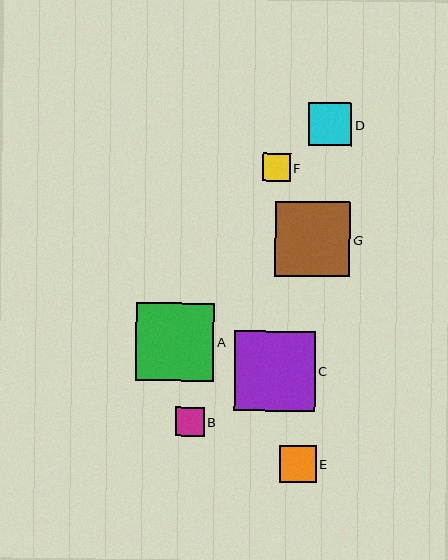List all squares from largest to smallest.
From largest to smallest: C, A, G, D, E, B, F.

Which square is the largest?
Square C is the largest with a size of approximately 81 pixels.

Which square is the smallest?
Square F is the smallest with a size of approximately 28 pixels.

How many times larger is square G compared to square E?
Square G is approximately 2.0 times the size of square E.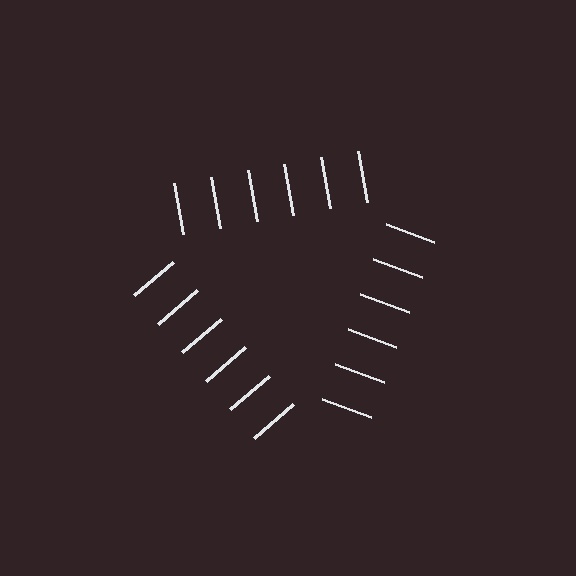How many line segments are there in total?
18 — 6 along each of the 3 edges.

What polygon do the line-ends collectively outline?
An illusory triangle — the line segments terminate on its edges but no continuous stroke is drawn.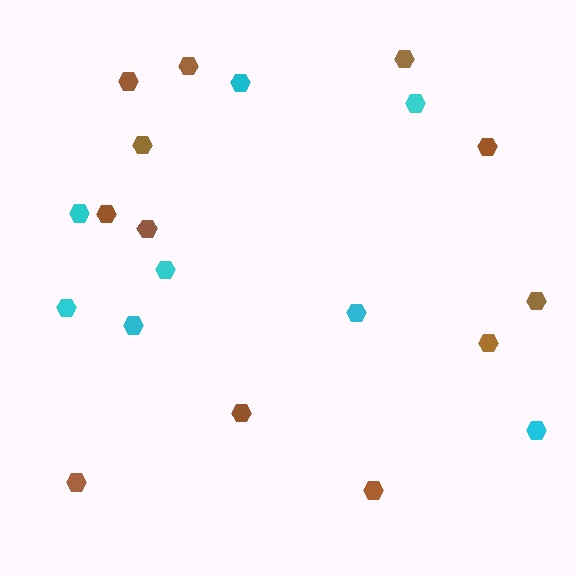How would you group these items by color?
There are 2 groups: one group of cyan hexagons (8) and one group of brown hexagons (12).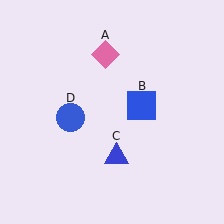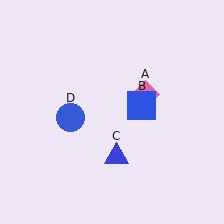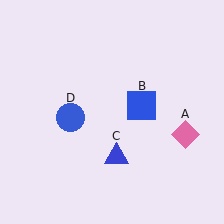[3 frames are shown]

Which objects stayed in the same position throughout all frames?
Blue square (object B) and blue triangle (object C) and blue circle (object D) remained stationary.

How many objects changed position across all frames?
1 object changed position: pink diamond (object A).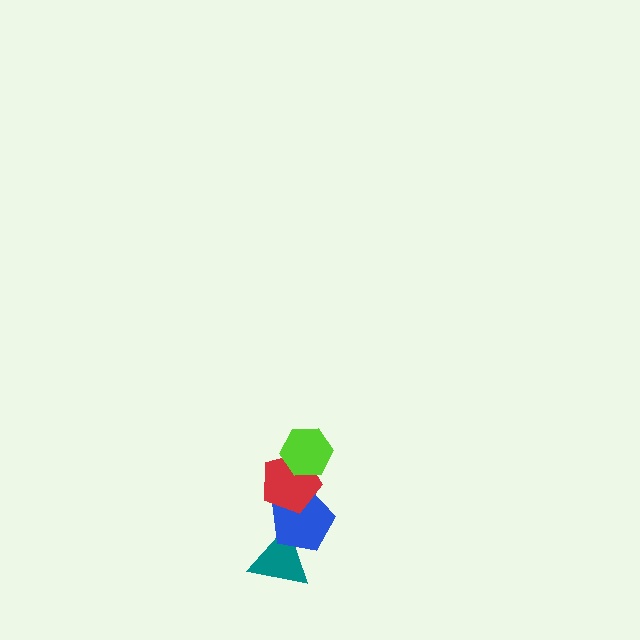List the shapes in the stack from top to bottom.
From top to bottom: the lime hexagon, the red pentagon, the blue pentagon, the teal triangle.